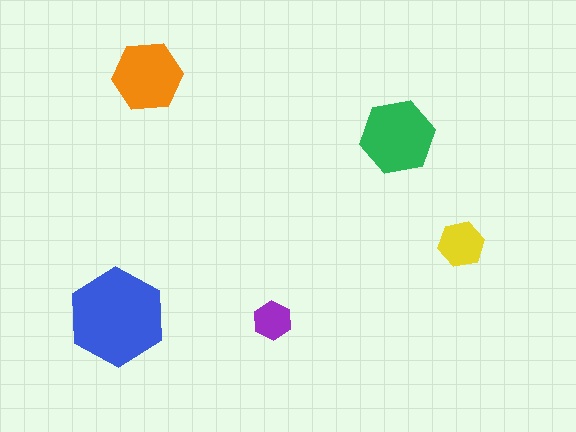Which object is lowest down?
The purple hexagon is bottommost.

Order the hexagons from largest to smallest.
the blue one, the green one, the orange one, the yellow one, the purple one.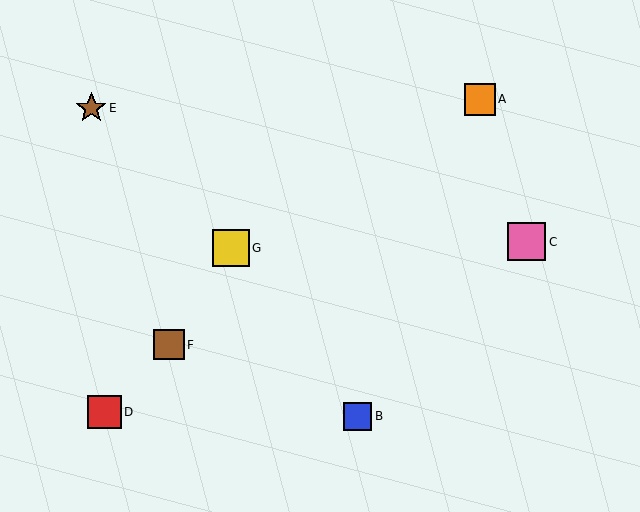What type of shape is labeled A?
Shape A is an orange square.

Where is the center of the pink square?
The center of the pink square is at (527, 242).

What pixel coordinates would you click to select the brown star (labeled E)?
Click at (91, 108) to select the brown star E.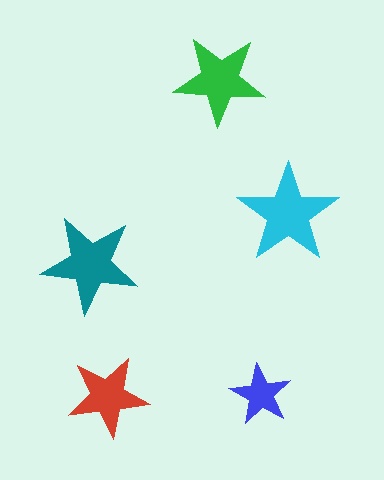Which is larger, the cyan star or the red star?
The cyan one.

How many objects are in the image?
There are 5 objects in the image.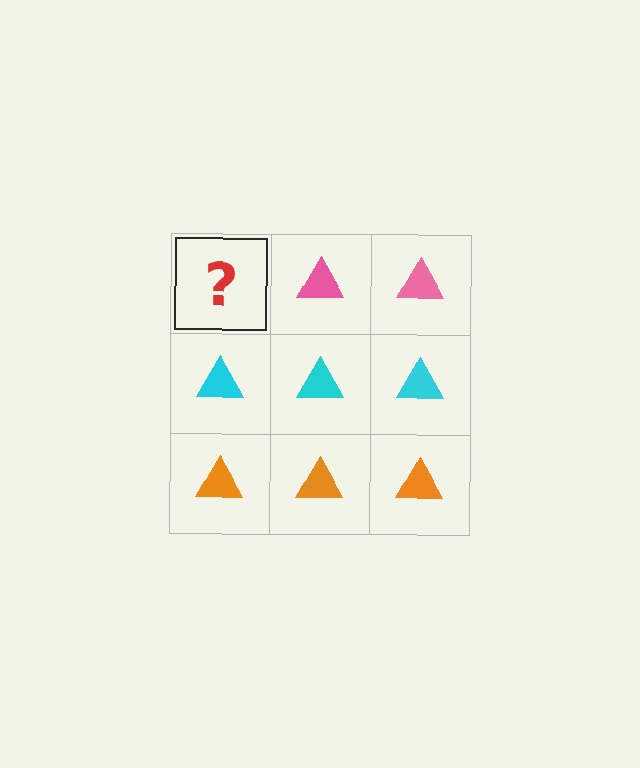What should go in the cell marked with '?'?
The missing cell should contain a pink triangle.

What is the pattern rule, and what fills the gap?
The rule is that each row has a consistent color. The gap should be filled with a pink triangle.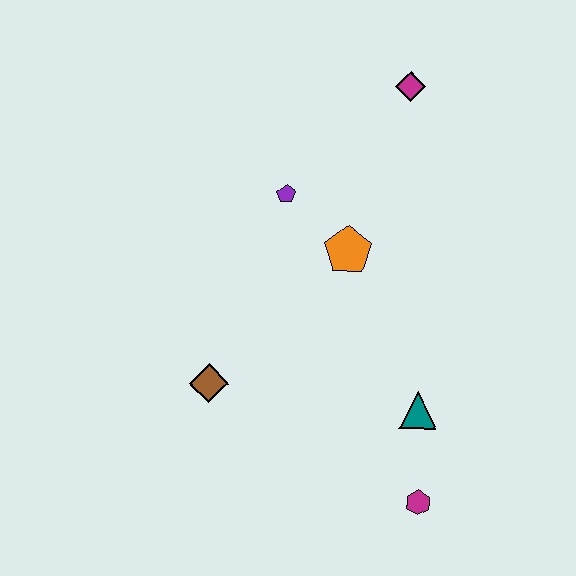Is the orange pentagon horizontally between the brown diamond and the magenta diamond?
Yes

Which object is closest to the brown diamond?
The orange pentagon is closest to the brown diamond.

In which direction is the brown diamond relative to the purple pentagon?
The brown diamond is below the purple pentagon.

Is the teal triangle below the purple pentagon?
Yes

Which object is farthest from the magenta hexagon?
The magenta diamond is farthest from the magenta hexagon.